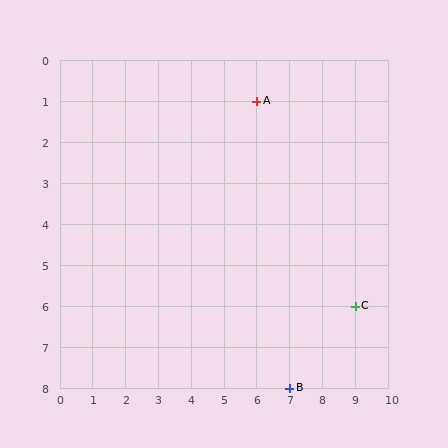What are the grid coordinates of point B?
Point B is at grid coordinates (7, 8).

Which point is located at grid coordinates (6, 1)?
Point A is at (6, 1).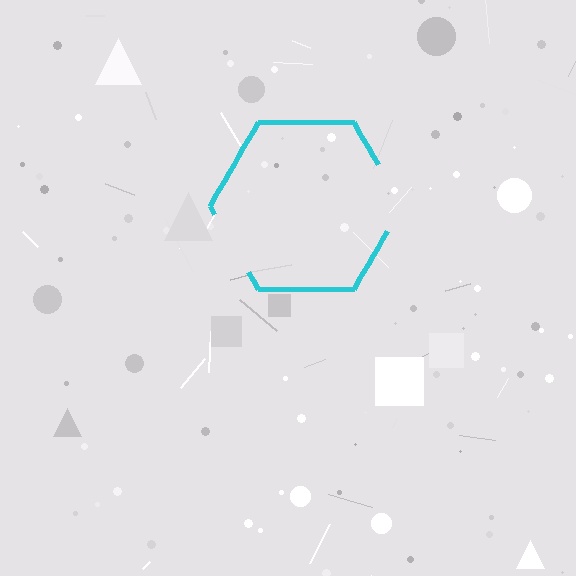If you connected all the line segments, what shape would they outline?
They would outline a hexagon.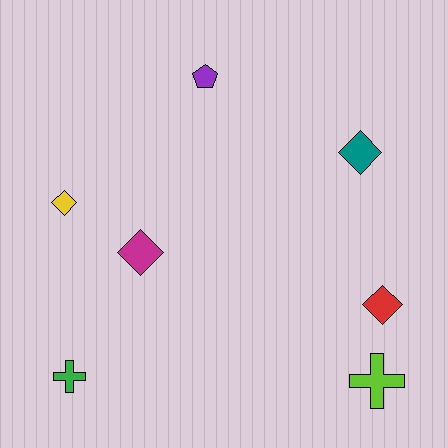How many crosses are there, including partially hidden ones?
There are 2 crosses.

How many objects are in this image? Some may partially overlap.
There are 7 objects.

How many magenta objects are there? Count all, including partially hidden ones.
There is 1 magenta object.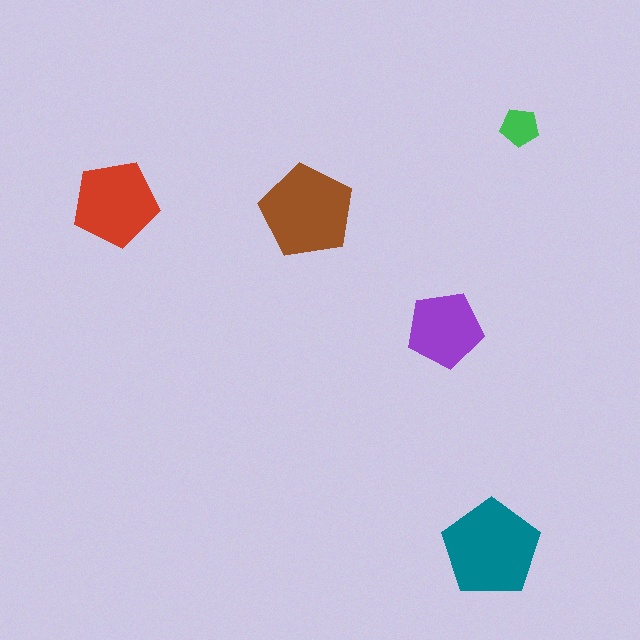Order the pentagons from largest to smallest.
the teal one, the brown one, the red one, the purple one, the green one.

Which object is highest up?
The green pentagon is topmost.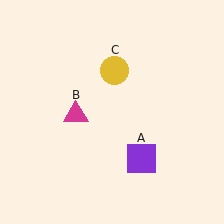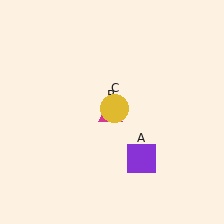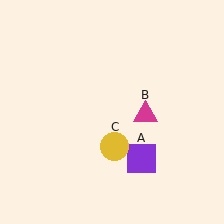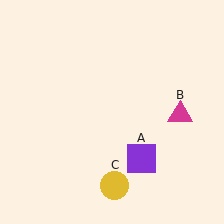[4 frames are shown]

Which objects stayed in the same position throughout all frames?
Purple square (object A) remained stationary.